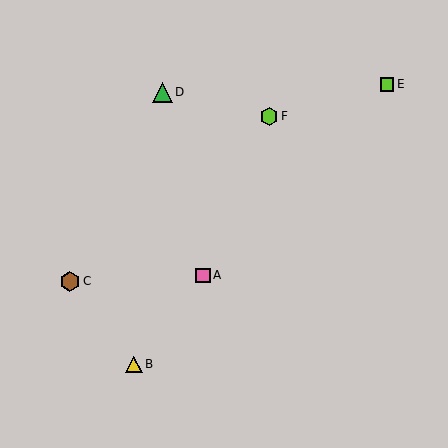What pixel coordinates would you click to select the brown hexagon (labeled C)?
Click at (70, 281) to select the brown hexagon C.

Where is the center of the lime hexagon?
The center of the lime hexagon is at (269, 117).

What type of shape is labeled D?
Shape D is a green triangle.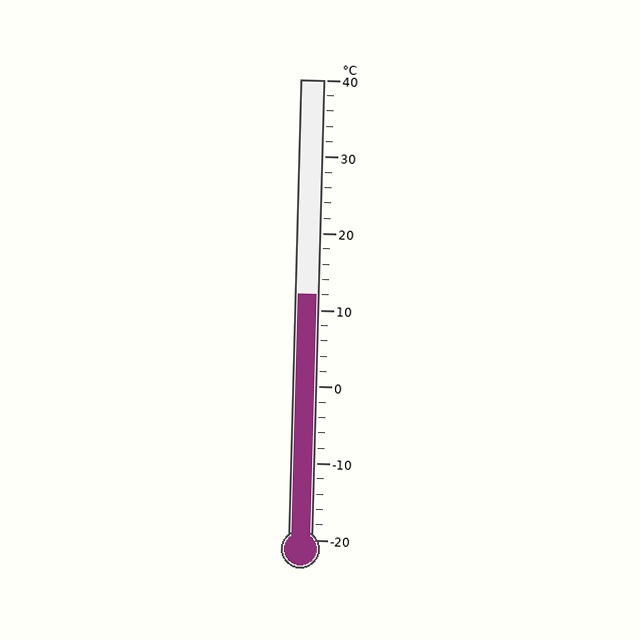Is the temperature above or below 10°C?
The temperature is above 10°C.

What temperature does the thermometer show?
The thermometer shows approximately 12°C.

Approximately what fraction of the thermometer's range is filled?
The thermometer is filled to approximately 55% of its range.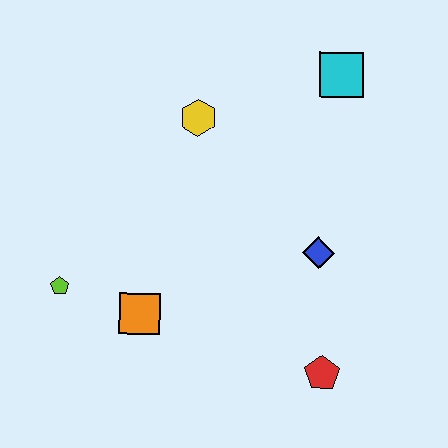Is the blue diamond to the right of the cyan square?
No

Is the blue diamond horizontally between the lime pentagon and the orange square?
No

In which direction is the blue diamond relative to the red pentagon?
The blue diamond is above the red pentagon.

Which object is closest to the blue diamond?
The red pentagon is closest to the blue diamond.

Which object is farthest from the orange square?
The cyan square is farthest from the orange square.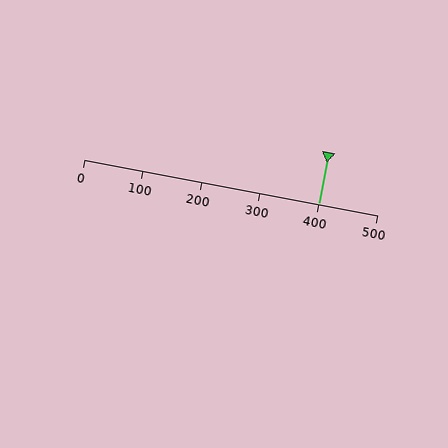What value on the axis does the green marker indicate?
The marker indicates approximately 400.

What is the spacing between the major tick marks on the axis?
The major ticks are spaced 100 apart.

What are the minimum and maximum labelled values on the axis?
The axis runs from 0 to 500.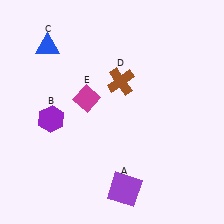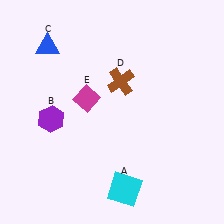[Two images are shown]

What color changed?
The square (A) changed from purple in Image 1 to cyan in Image 2.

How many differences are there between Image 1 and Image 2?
There is 1 difference between the two images.